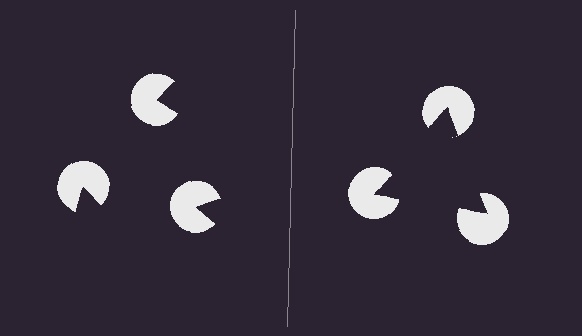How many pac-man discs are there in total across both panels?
6 — 3 on each side.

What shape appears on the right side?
An illusory triangle.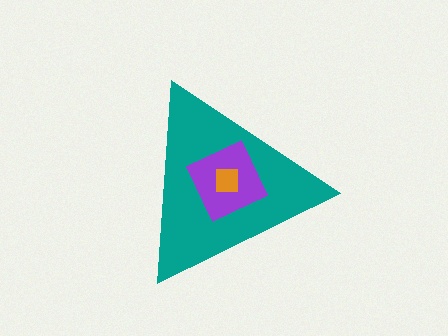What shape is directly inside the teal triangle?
The purple diamond.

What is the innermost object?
The orange square.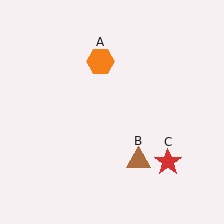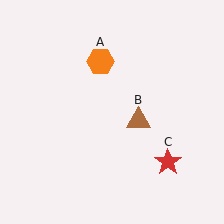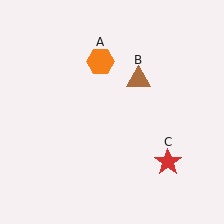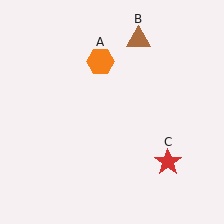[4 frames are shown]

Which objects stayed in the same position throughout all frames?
Orange hexagon (object A) and red star (object C) remained stationary.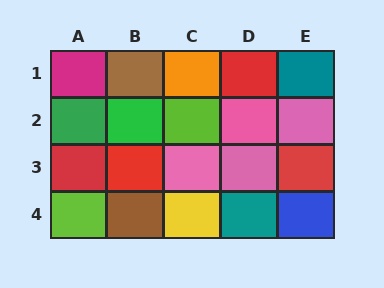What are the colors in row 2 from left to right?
Green, green, lime, pink, pink.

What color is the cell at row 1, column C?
Orange.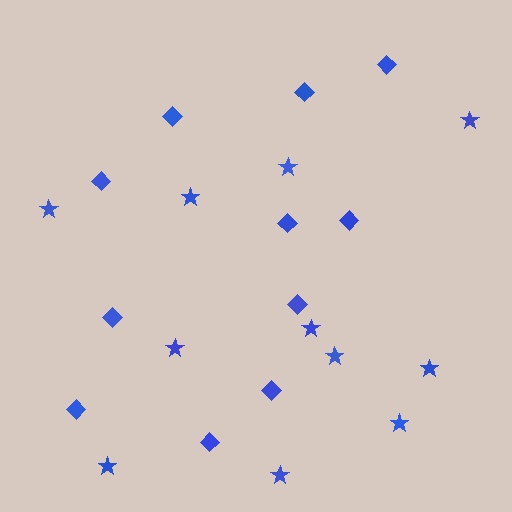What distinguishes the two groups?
There are 2 groups: one group of diamonds (11) and one group of stars (11).